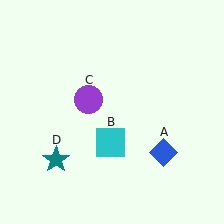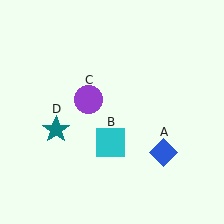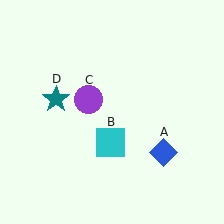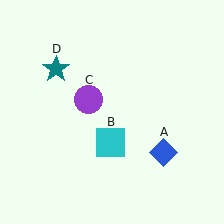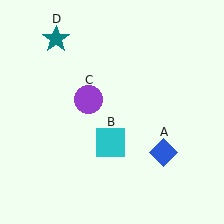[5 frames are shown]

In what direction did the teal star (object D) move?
The teal star (object D) moved up.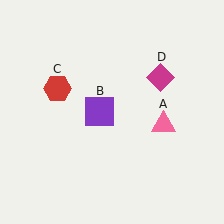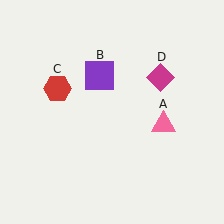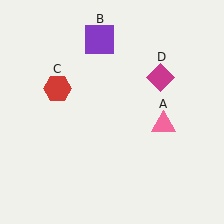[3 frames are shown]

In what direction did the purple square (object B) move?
The purple square (object B) moved up.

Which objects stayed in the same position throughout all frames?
Pink triangle (object A) and red hexagon (object C) and magenta diamond (object D) remained stationary.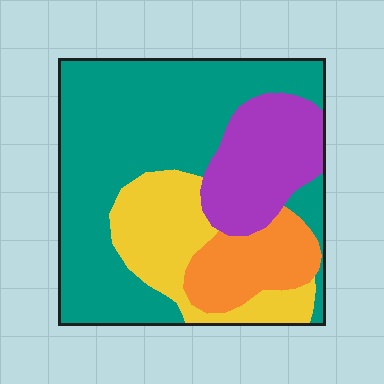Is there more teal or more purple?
Teal.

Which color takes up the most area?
Teal, at roughly 50%.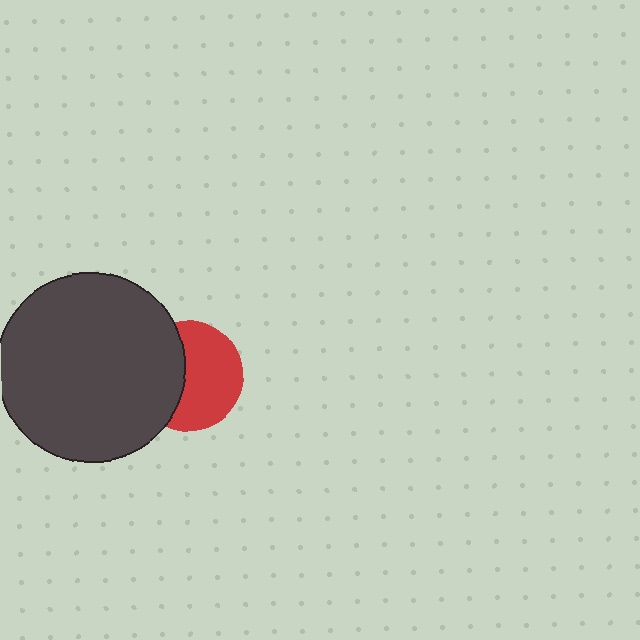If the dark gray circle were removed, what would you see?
You would see the complete red circle.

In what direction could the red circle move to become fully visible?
The red circle could move right. That would shift it out from behind the dark gray circle entirely.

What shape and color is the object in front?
The object in front is a dark gray circle.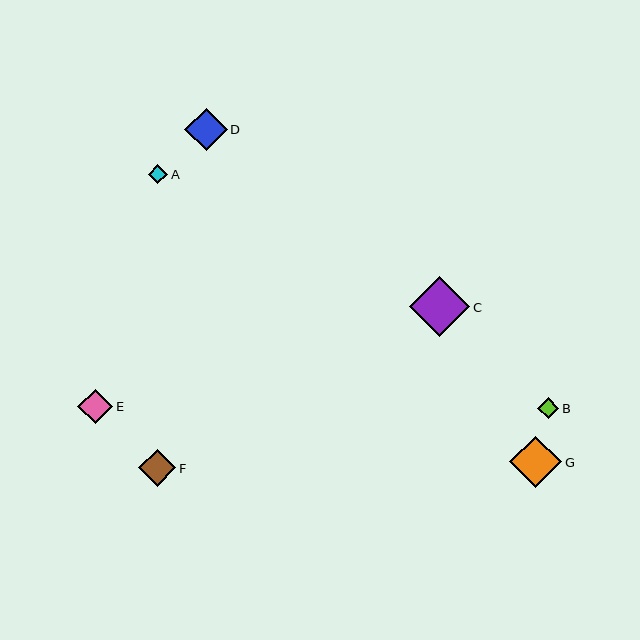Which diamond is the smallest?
Diamond A is the smallest with a size of approximately 19 pixels.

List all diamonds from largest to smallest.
From largest to smallest: C, G, D, F, E, B, A.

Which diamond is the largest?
Diamond C is the largest with a size of approximately 60 pixels.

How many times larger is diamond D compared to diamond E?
Diamond D is approximately 1.2 times the size of diamond E.